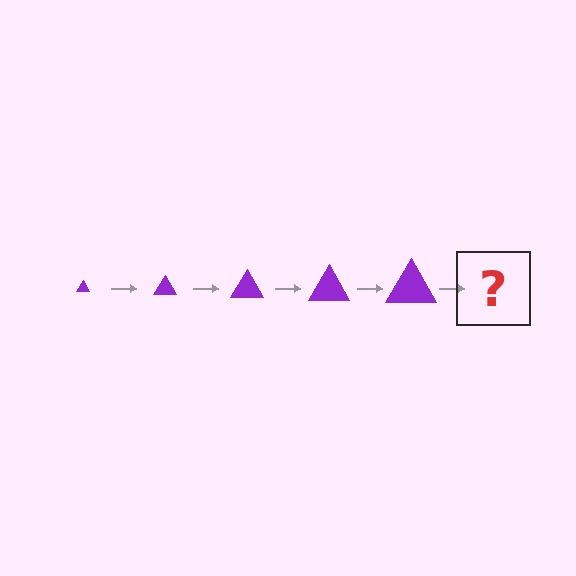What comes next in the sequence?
The next element should be a purple triangle, larger than the previous one.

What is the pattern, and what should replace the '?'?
The pattern is that the triangle gets progressively larger each step. The '?' should be a purple triangle, larger than the previous one.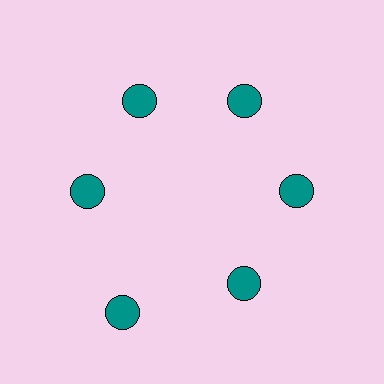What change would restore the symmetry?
The symmetry would be restored by moving it inward, back onto the ring so that all 6 circles sit at equal angles and equal distance from the center.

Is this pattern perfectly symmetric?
No. The 6 teal circles are arranged in a ring, but one element near the 7 o'clock position is pushed outward from the center, breaking the 6-fold rotational symmetry.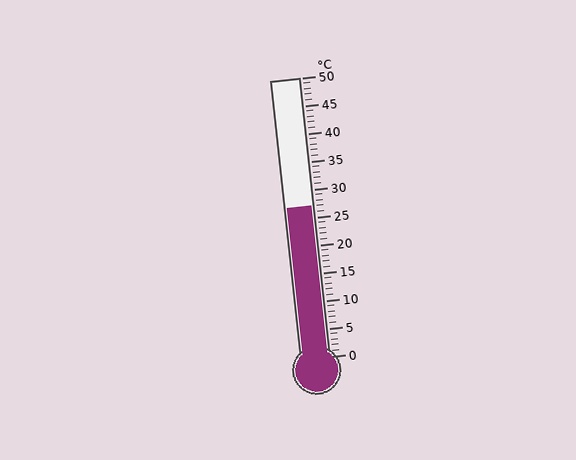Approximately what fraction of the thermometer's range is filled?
The thermometer is filled to approximately 55% of its range.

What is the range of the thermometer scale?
The thermometer scale ranges from 0°C to 50°C.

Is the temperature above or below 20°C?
The temperature is above 20°C.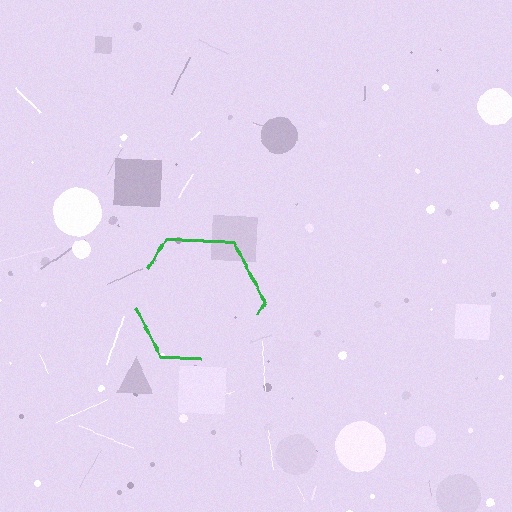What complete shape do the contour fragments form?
The contour fragments form a hexagon.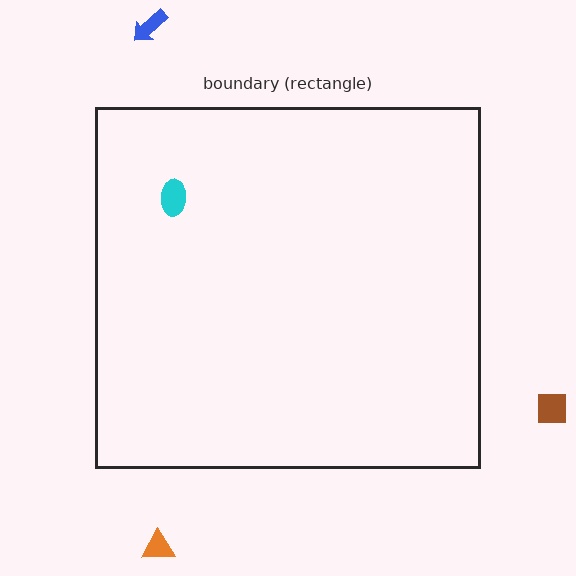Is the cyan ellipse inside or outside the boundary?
Inside.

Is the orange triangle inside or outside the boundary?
Outside.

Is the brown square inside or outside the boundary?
Outside.